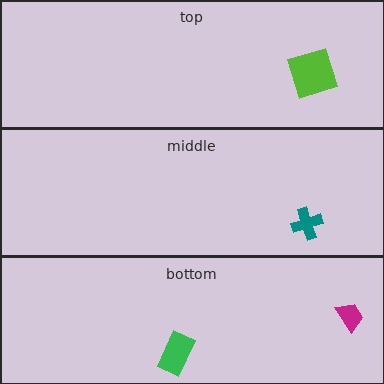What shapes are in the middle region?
The teal cross.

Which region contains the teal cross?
The middle region.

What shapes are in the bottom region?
The magenta trapezoid, the green rectangle.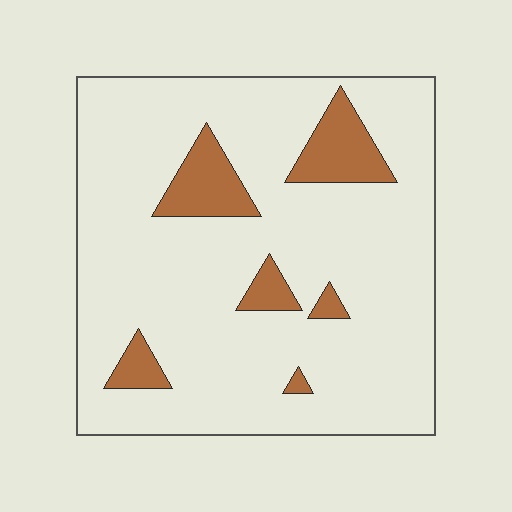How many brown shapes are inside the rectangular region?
6.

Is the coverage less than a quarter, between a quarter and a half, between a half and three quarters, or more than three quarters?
Less than a quarter.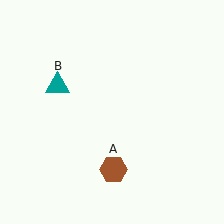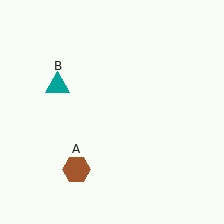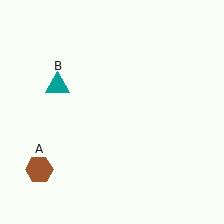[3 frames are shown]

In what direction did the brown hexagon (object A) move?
The brown hexagon (object A) moved left.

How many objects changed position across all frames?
1 object changed position: brown hexagon (object A).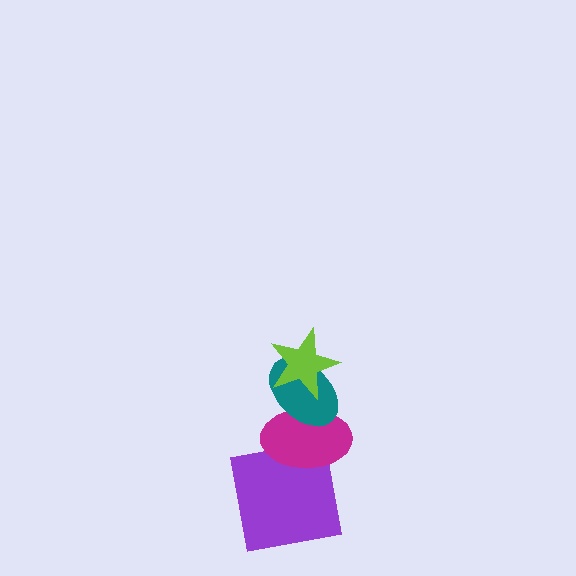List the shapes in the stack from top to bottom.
From top to bottom: the lime star, the teal ellipse, the magenta ellipse, the purple square.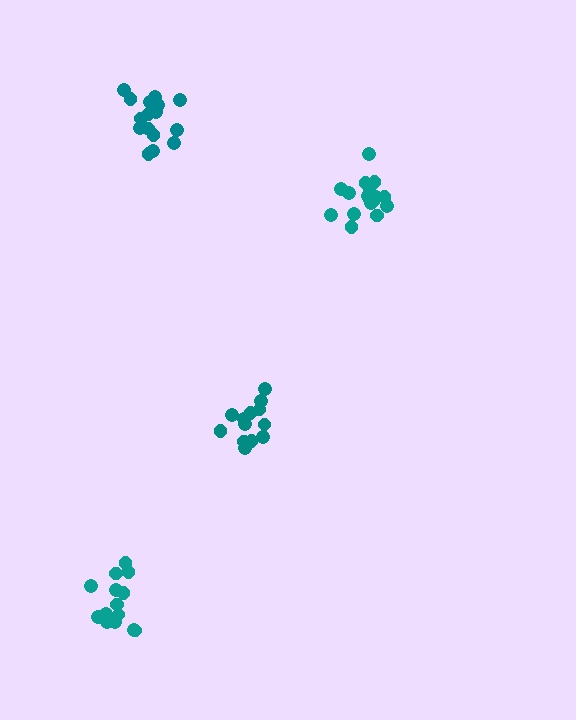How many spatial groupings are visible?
There are 4 spatial groupings.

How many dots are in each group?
Group 1: 17 dots, Group 2: 18 dots, Group 3: 15 dots, Group 4: 13 dots (63 total).